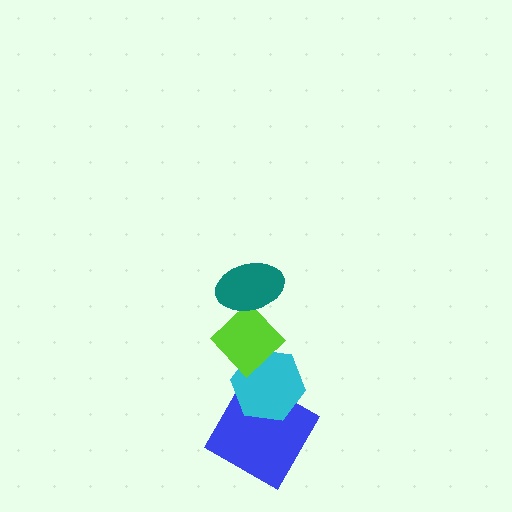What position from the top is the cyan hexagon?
The cyan hexagon is 3rd from the top.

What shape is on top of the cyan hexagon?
The lime diamond is on top of the cyan hexagon.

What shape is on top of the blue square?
The cyan hexagon is on top of the blue square.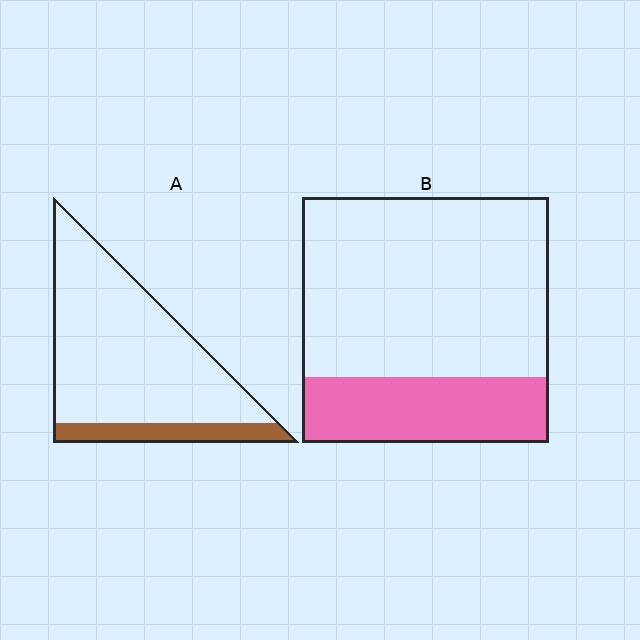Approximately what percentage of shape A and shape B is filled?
A is approximately 15% and B is approximately 25%.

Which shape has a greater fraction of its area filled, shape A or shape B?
Shape B.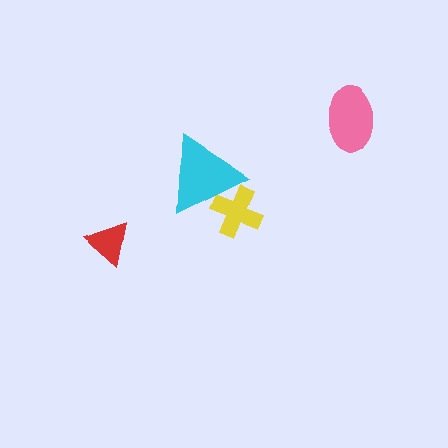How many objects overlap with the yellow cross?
1 object overlaps with the yellow cross.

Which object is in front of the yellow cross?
The cyan triangle is in front of the yellow cross.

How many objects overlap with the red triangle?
0 objects overlap with the red triangle.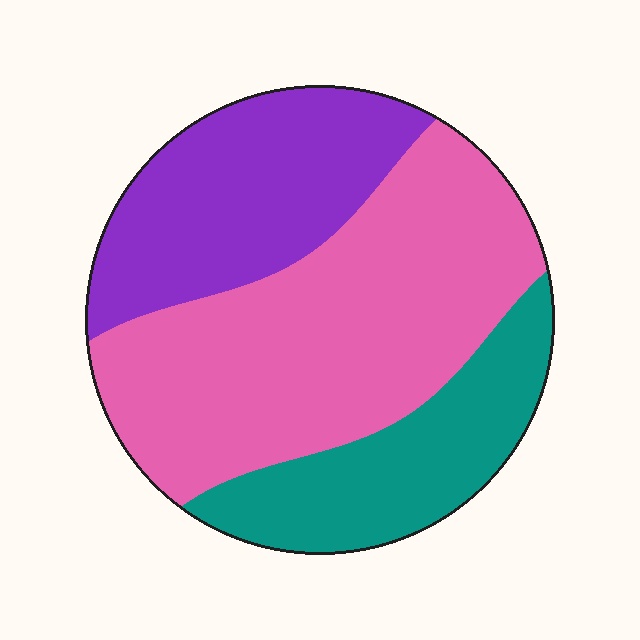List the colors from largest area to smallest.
From largest to smallest: pink, purple, teal.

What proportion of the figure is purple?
Purple covers 28% of the figure.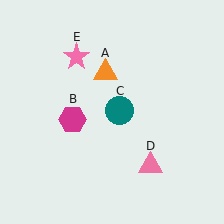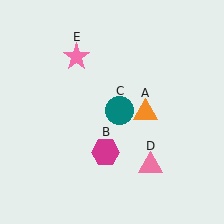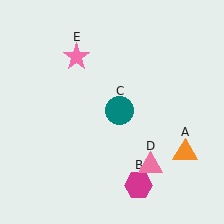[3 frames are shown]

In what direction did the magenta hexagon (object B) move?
The magenta hexagon (object B) moved down and to the right.